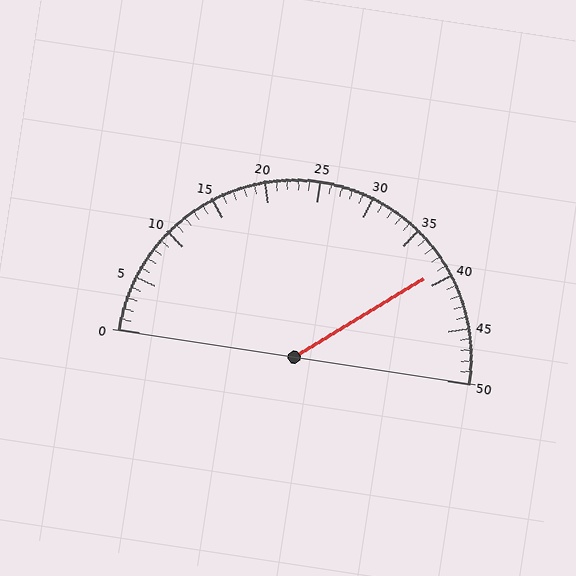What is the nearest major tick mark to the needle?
The nearest major tick mark is 40.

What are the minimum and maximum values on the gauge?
The gauge ranges from 0 to 50.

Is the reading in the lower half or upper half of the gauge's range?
The reading is in the upper half of the range (0 to 50).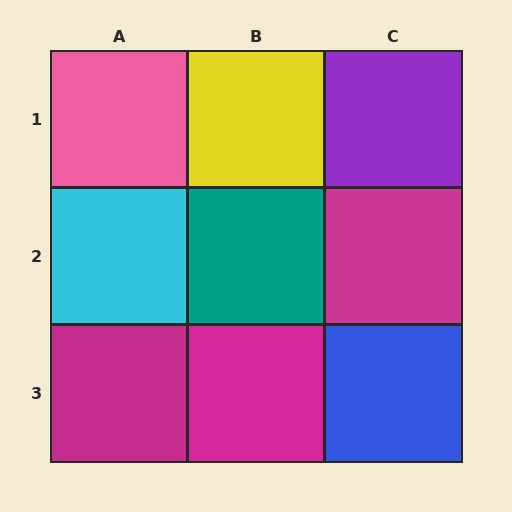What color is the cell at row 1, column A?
Pink.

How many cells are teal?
1 cell is teal.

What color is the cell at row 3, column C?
Blue.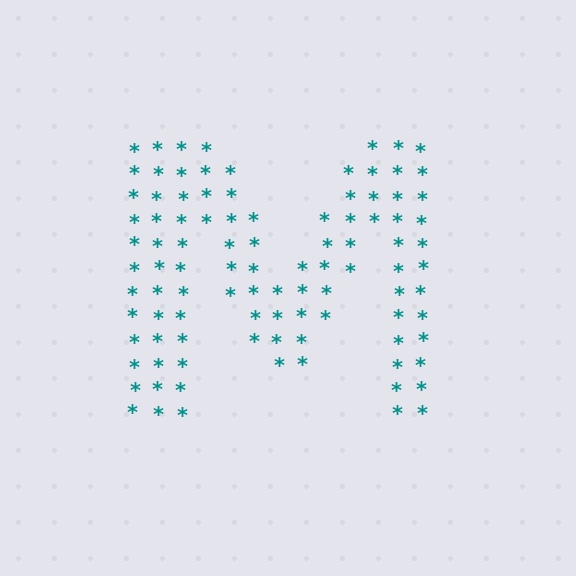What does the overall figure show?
The overall figure shows the letter M.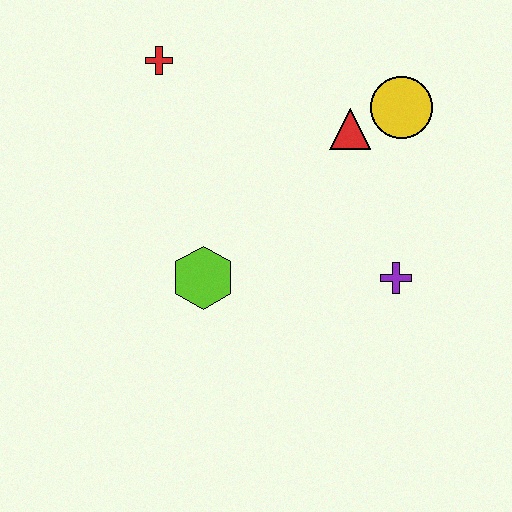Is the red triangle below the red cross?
Yes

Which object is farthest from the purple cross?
The red cross is farthest from the purple cross.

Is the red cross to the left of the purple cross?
Yes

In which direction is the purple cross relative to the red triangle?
The purple cross is below the red triangle.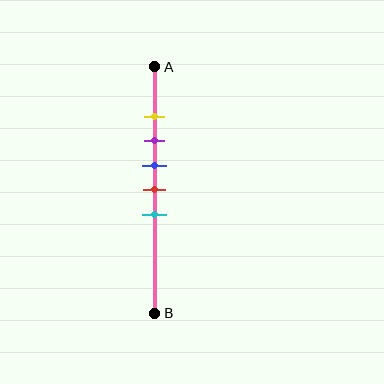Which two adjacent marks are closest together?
The yellow and purple marks are the closest adjacent pair.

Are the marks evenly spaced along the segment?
Yes, the marks are approximately evenly spaced.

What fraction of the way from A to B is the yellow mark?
The yellow mark is approximately 20% (0.2) of the way from A to B.